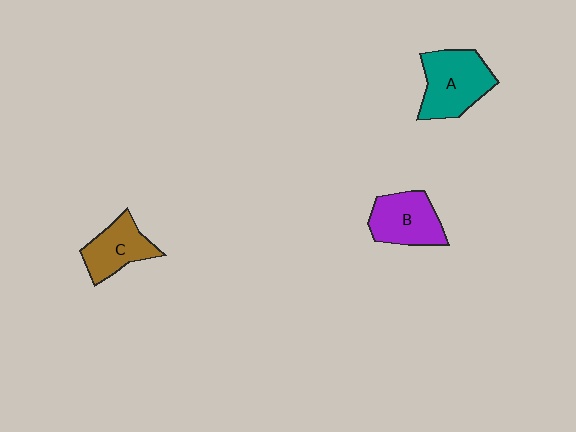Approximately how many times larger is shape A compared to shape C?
Approximately 1.4 times.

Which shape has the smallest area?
Shape C (brown).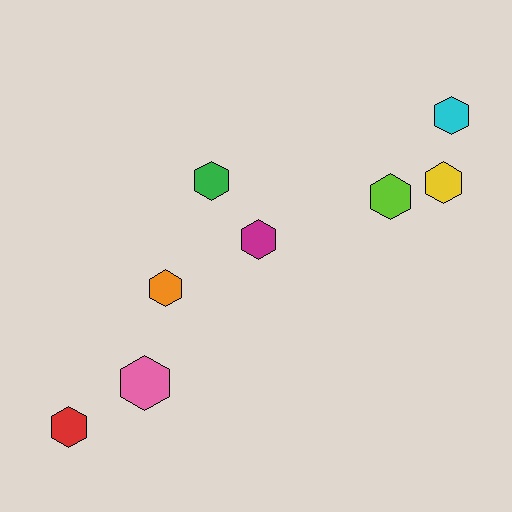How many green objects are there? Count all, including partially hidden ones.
There is 1 green object.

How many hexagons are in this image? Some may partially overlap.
There are 8 hexagons.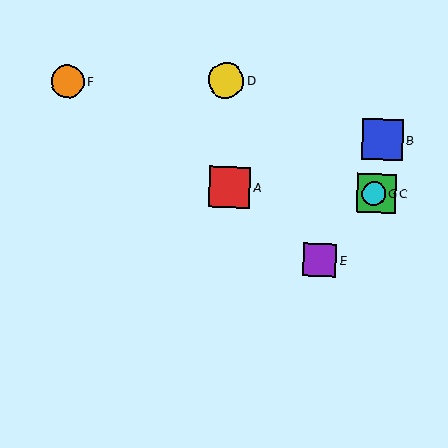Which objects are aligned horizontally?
Objects A, C, G are aligned horizontally.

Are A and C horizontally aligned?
Yes, both are at y≈188.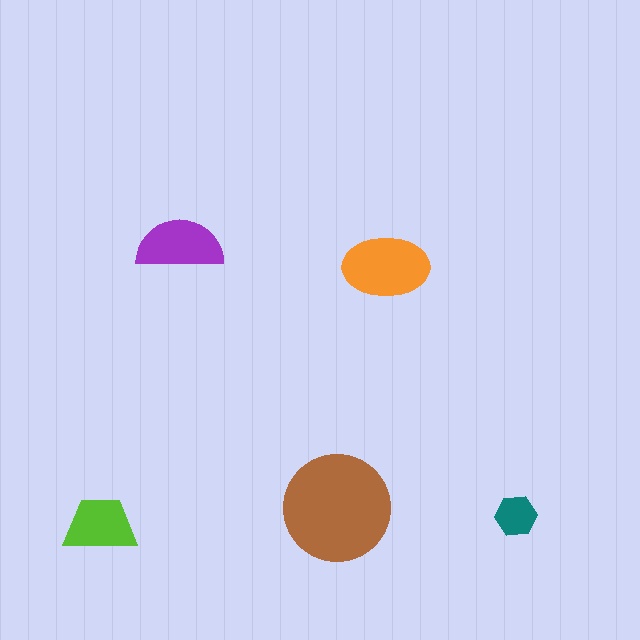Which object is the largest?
The brown circle.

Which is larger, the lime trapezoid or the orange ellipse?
The orange ellipse.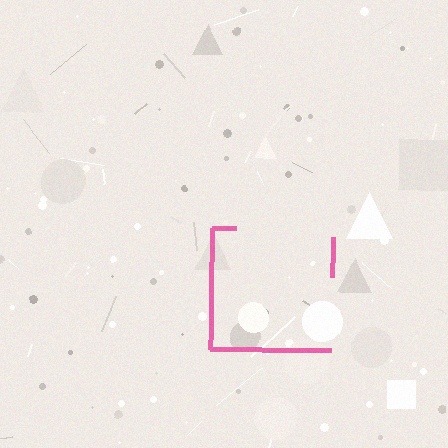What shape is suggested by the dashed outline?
The dashed outline suggests a square.